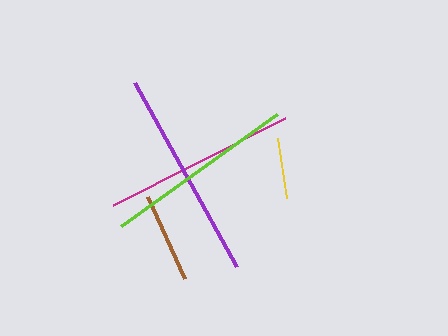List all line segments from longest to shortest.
From longest to shortest: purple, magenta, lime, brown, yellow.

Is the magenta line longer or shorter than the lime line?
The magenta line is longer than the lime line.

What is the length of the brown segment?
The brown segment is approximately 90 pixels long.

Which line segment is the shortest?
The yellow line is the shortest at approximately 61 pixels.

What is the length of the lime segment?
The lime segment is approximately 192 pixels long.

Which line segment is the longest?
The purple line is the longest at approximately 210 pixels.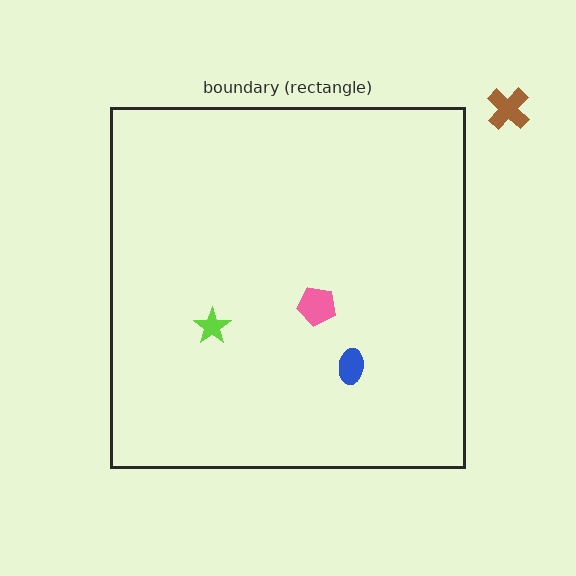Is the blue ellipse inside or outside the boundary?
Inside.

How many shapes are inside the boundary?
3 inside, 1 outside.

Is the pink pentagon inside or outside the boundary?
Inside.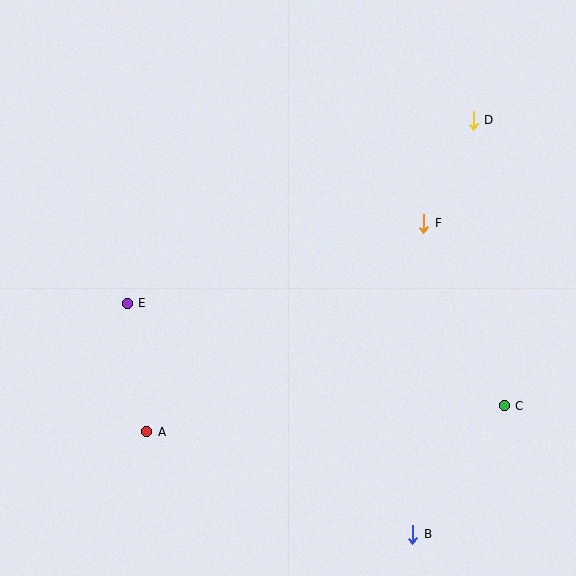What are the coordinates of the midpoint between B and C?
The midpoint between B and C is at (458, 470).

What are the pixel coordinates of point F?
Point F is at (424, 223).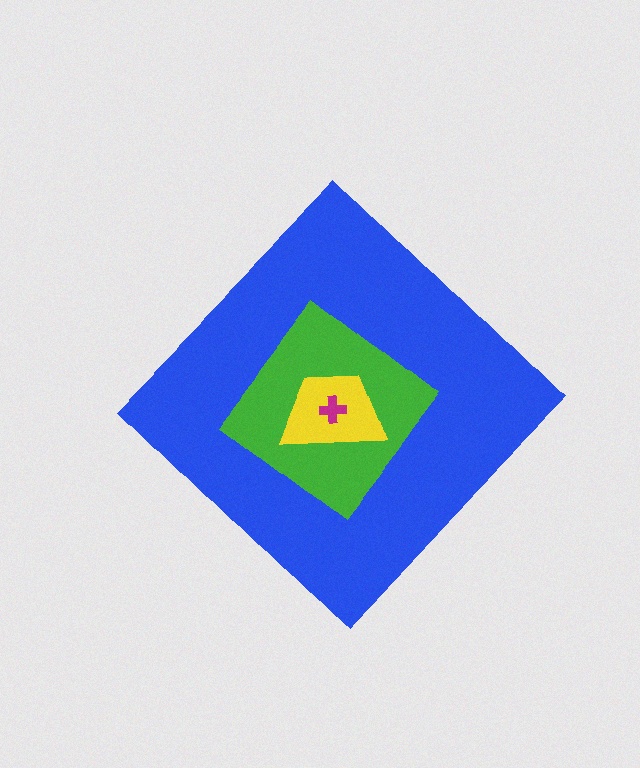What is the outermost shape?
The blue diamond.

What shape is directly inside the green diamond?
The yellow trapezoid.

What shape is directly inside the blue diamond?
The green diamond.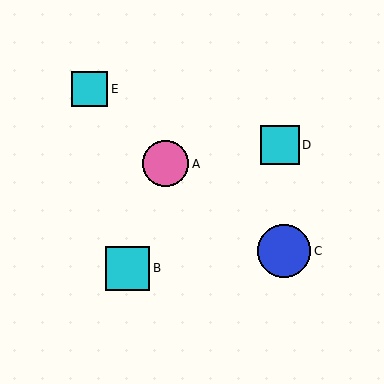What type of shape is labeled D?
Shape D is a cyan square.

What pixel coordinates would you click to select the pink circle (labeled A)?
Click at (166, 164) to select the pink circle A.